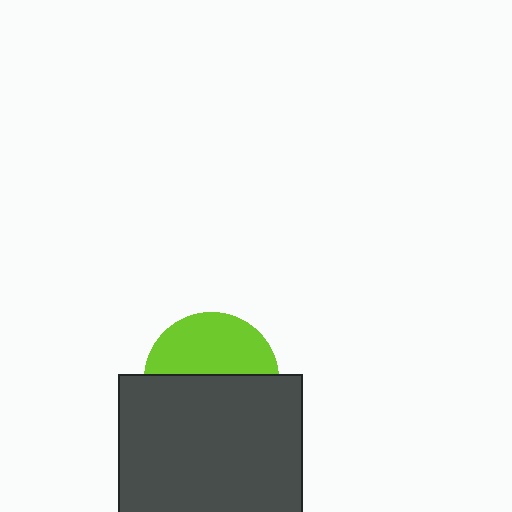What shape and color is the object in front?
The object in front is a dark gray square.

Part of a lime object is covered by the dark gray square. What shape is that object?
It is a circle.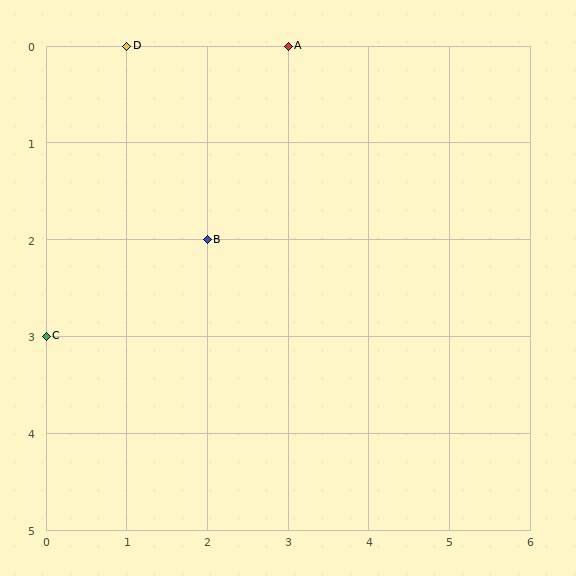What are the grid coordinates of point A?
Point A is at grid coordinates (3, 0).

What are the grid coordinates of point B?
Point B is at grid coordinates (2, 2).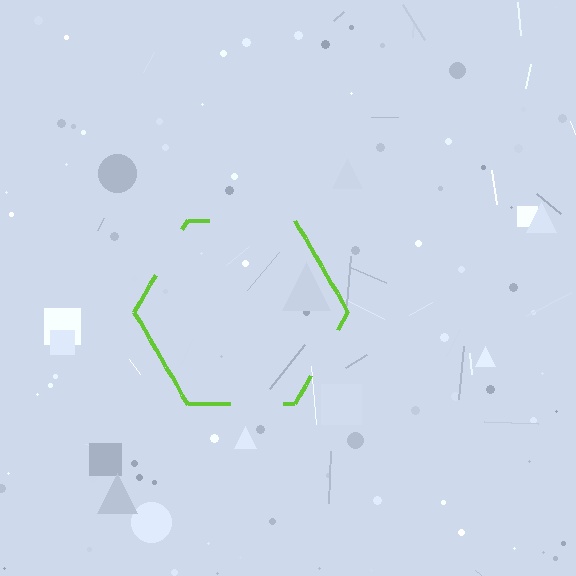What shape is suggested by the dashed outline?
The dashed outline suggests a hexagon.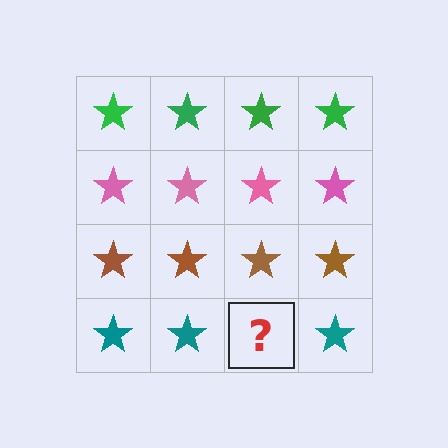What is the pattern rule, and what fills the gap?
The rule is that each row has a consistent color. The gap should be filled with a teal star.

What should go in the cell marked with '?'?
The missing cell should contain a teal star.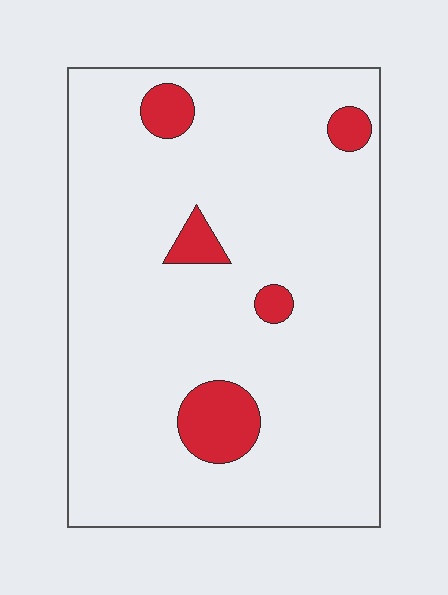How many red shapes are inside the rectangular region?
5.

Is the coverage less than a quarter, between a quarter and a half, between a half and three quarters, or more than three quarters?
Less than a quarter.